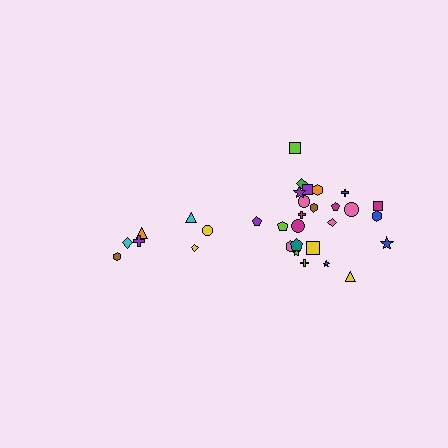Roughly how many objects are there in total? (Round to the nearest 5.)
Roughly 30 objects in total.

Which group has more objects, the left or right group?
The right group.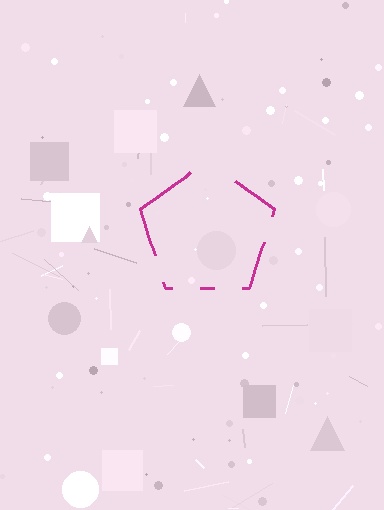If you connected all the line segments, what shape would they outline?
They would outline a pentagon.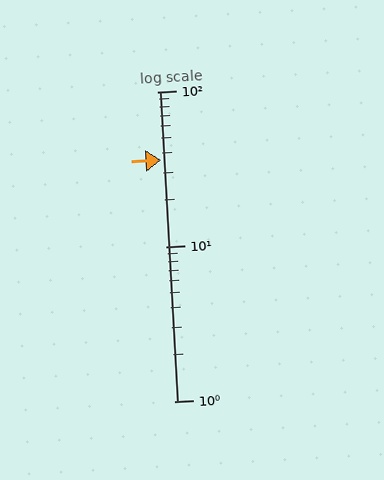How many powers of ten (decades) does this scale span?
The scale spans 2 decades, from 1 to 100.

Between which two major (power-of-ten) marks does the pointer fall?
The pointer is between 10 and 100.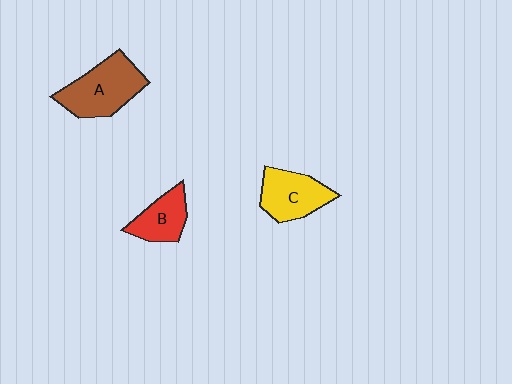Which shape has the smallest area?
Shape B (red).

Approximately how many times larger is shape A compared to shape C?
Approximately 1.3 times.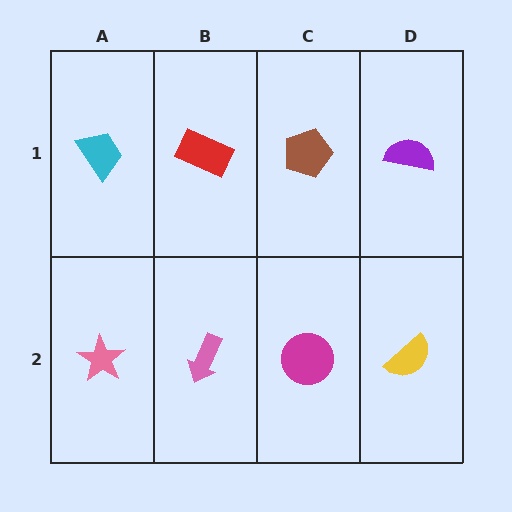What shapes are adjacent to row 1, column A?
A pink star (row 2, column A), a red rectangle (row 1, column B).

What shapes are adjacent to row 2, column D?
A purple semicircle (row 1, column D), a magenta circle (row 2, column C).